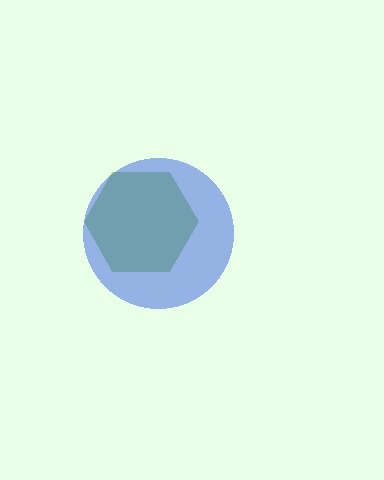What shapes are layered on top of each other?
The layered shapes are: a lime hexagon, a blue circle.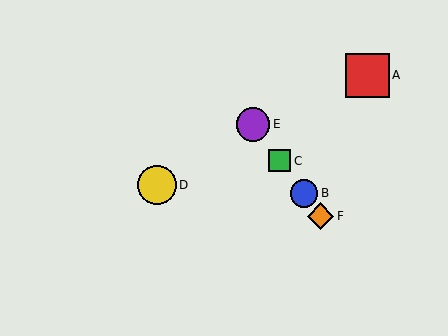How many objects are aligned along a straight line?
4 objects (B, C, E, F) are aligned along a straight line.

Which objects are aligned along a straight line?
Objects B, C, E, F are aligned along a straight line.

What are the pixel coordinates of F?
Object F is at (321, 216).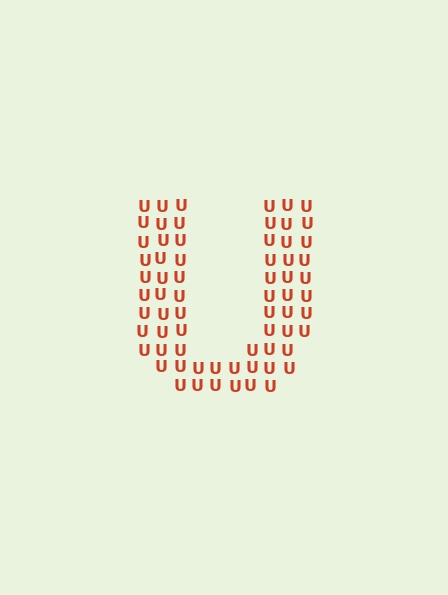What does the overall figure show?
The overall figure shows the letter U.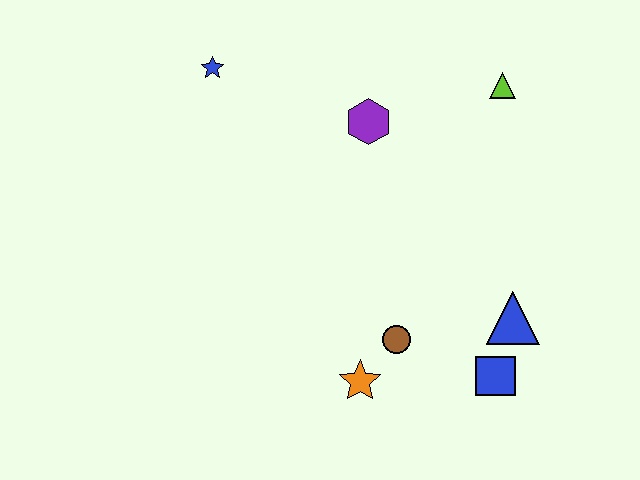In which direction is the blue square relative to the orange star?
The blue square is to the right of the orange star.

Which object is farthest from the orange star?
The blue star is farthest from the orange star.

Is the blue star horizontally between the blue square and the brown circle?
No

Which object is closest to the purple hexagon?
The lime triangle is closest to the purple hexagon.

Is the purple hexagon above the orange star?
Yes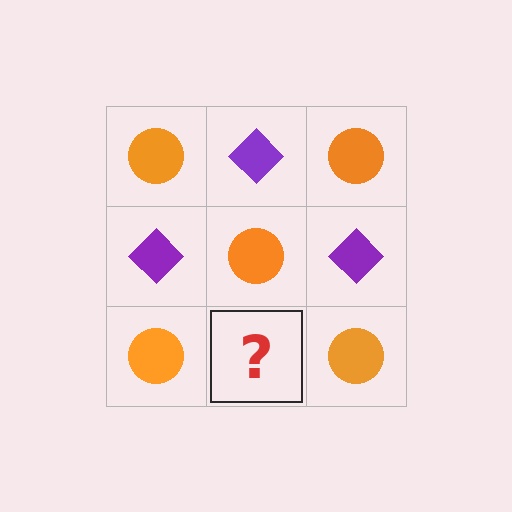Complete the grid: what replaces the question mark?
The question mark should be replaced with a purple diamond.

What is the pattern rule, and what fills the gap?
The rule is that it alternates orange circle and purple diamond in a checkerboard pattern. The gap should be filled with a purple diamond.